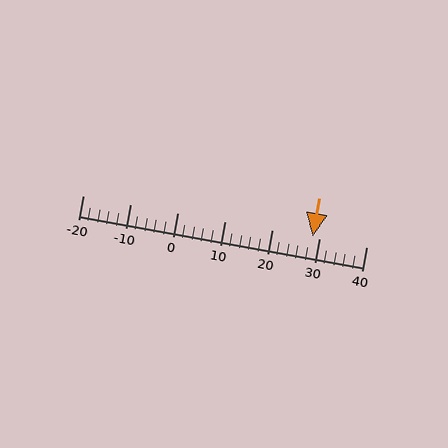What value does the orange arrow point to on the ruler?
The orange arrow points to approximately 29.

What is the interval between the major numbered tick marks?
The major tick marks are spaced 10 units apart.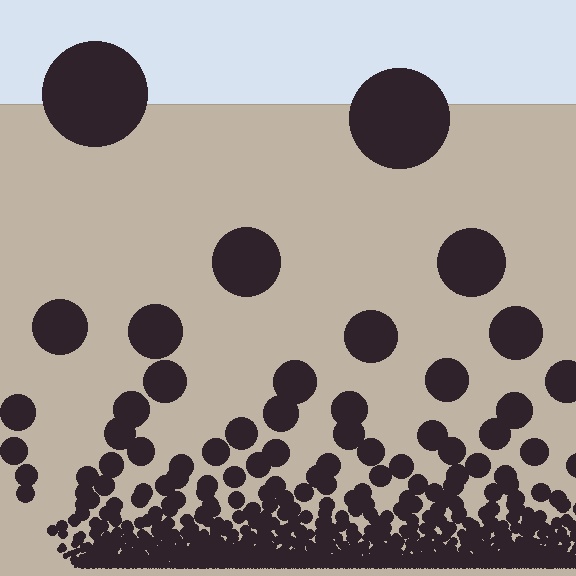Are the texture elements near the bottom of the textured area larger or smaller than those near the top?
Smaller. The gradient is inverted — elements near the bottom are smaller and denser.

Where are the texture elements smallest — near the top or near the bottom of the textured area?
Near the bottom.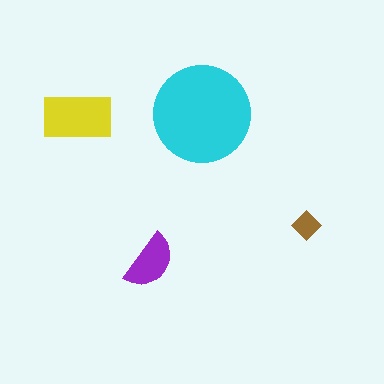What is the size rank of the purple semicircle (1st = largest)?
3rd.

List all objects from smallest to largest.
The brown diamond, the purple semicircle, the yellow rectangle, the cyan circle.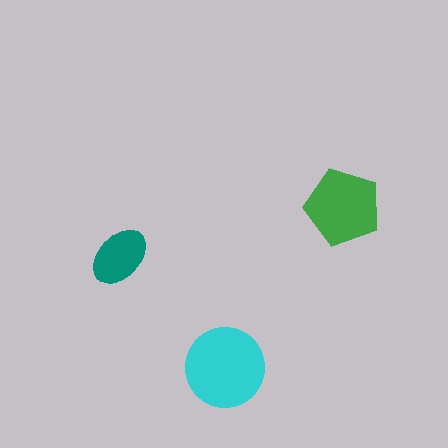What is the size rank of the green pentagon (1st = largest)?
2nd.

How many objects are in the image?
There are 3 objects in the image.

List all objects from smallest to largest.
The teal ellipse, the green pentagon, the cyan circle.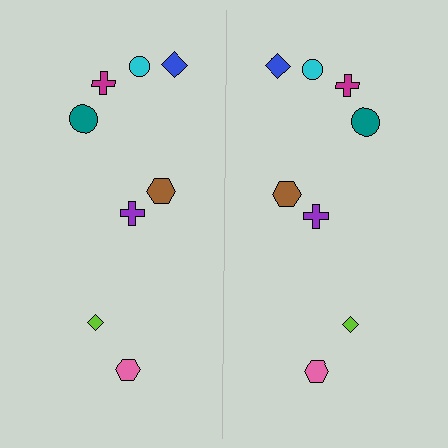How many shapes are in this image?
There are 16 shapes in this image.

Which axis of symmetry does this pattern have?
The pattern has a vertical axis of symmetry running through the center of the image.